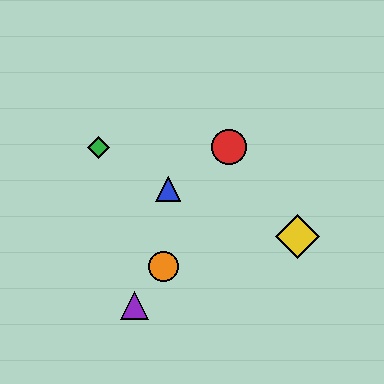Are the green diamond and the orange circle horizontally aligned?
No, the green diamond is at y≈147 and the orange circle is at y≈266.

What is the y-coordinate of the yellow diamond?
The yellow diamond is at y≈237.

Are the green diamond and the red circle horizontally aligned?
Yes, both are at y≈147.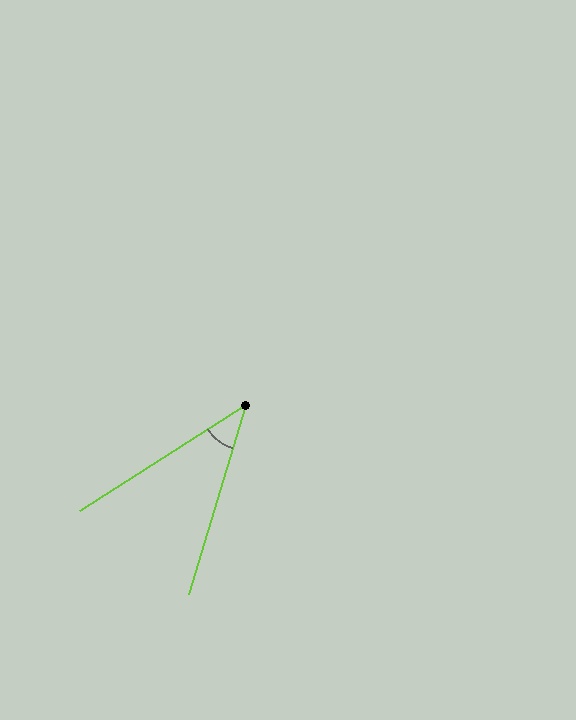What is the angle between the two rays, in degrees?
Approximately 41 degrees.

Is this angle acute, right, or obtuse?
It is acute.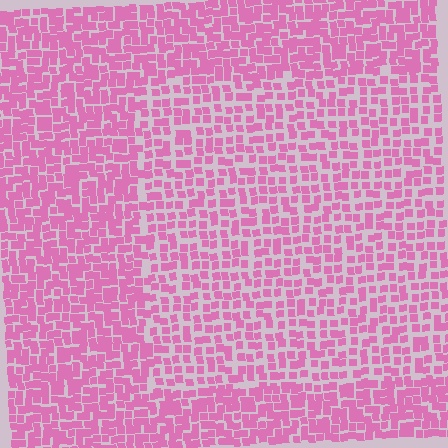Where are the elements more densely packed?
The elements are more densely packed outside the rectangle boundary.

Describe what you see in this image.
The image contains small pink elements arranged at two different densities. A rectangle-shaped region is visible where the elements are less densely packed than the surrounding area.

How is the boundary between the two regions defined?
The boundary is defined by a change in element density (approximately 1.6x ratio). All elements are the same color, size, and shape.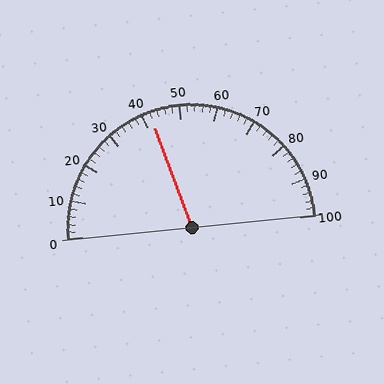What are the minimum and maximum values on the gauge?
The gauge ranges from 0 to 100.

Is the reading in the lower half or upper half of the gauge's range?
The reading is in the lower half of the range (0 to 100).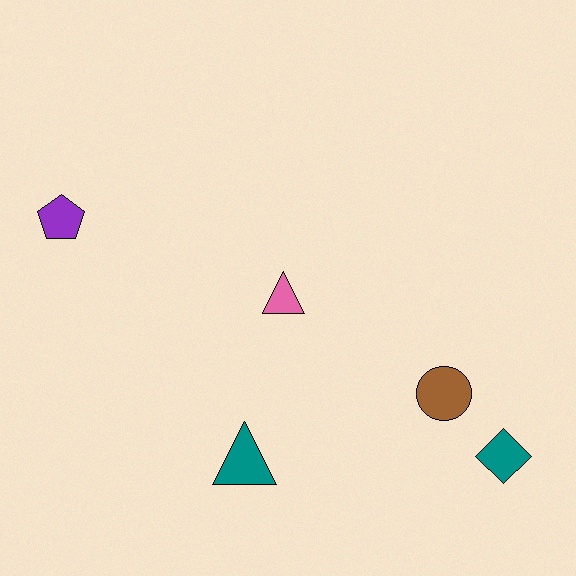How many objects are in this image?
There are 5 objects.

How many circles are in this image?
There is 1 circle.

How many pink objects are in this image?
There is 1 pink object.